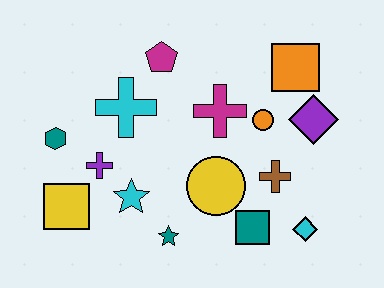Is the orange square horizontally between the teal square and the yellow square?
No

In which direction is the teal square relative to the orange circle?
The teal square is below the orange circle.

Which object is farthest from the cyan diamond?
The teal hexagon is farthest from the cyan diamond.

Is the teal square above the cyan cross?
No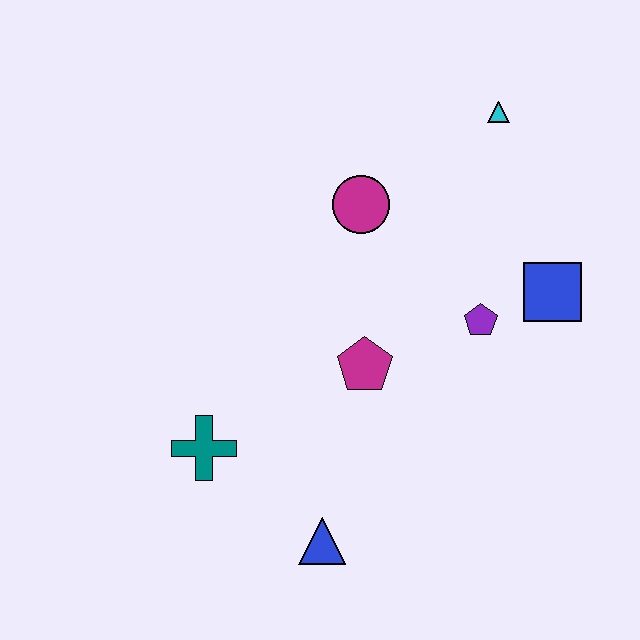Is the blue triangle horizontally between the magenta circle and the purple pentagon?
No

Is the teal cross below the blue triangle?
No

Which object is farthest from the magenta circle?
The blue triangle is farthest from the magenta circle.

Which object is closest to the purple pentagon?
The blue square is closest to the purple pentagon.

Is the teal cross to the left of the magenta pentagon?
Yes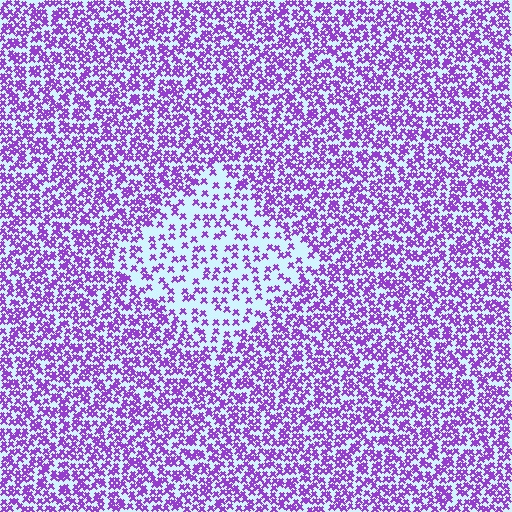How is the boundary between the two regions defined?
The boundary is defined by a change in element density (approximately 2.2x ratio). All elements are the same color, size, and shape.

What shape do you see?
I see a diamond.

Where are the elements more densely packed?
The elements are more densely packed outside the diamond boundary.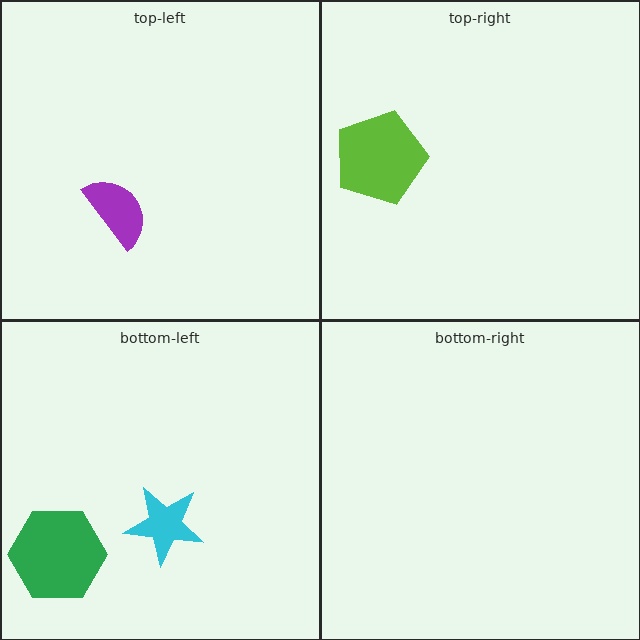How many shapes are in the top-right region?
1.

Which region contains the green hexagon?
The bottom-left region.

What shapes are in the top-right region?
The lime pentagon.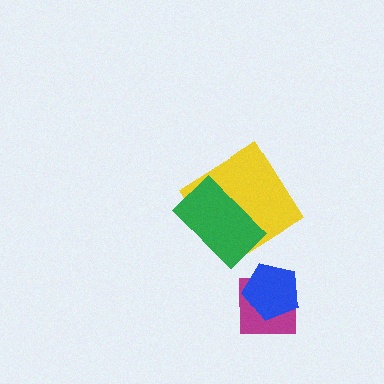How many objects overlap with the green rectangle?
1 object overlaps with the green rectangle.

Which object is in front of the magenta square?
The blue pentagon is in front of the magenta square.